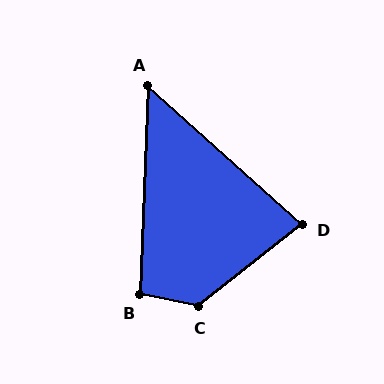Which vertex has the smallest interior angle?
A, at approximately 50 degrees.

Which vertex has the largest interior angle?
C, at approximately 130 degrees.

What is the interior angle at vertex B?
Approximately 100 degrees (obtuse).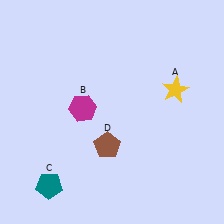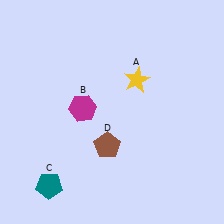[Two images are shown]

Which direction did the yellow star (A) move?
The yellow star (A) moved left.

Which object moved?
The yellow star (A) moved left.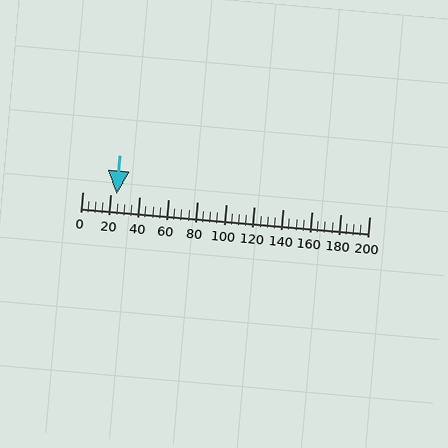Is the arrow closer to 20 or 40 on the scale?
The arrow is closer to 20.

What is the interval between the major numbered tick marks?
The major tick marks are spaced 20 units apart.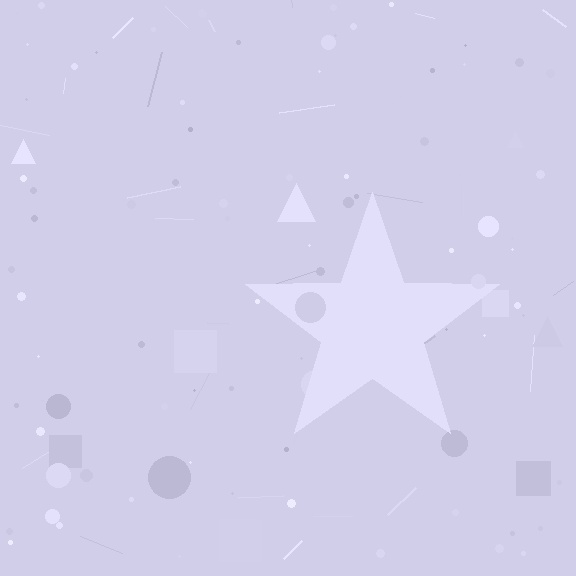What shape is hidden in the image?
A star is hidden in the image.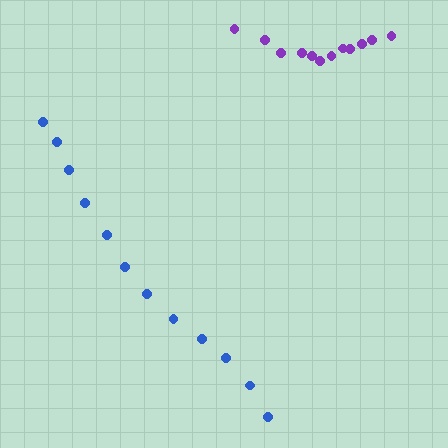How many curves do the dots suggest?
There are 2 distinct paths.